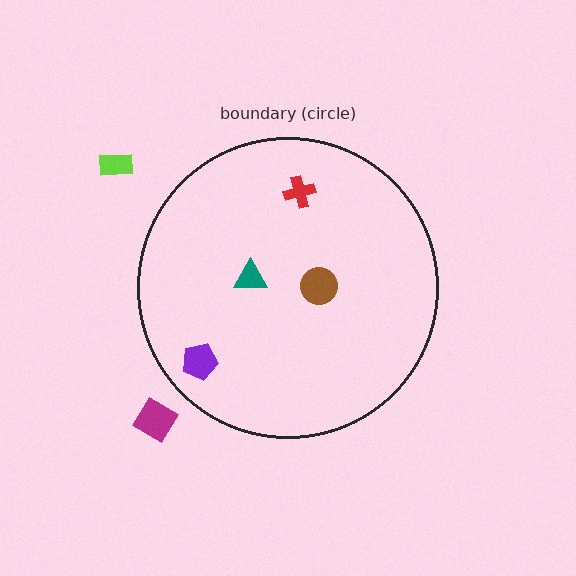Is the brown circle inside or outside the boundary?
Inside.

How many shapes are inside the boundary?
4 inside, 2 outside.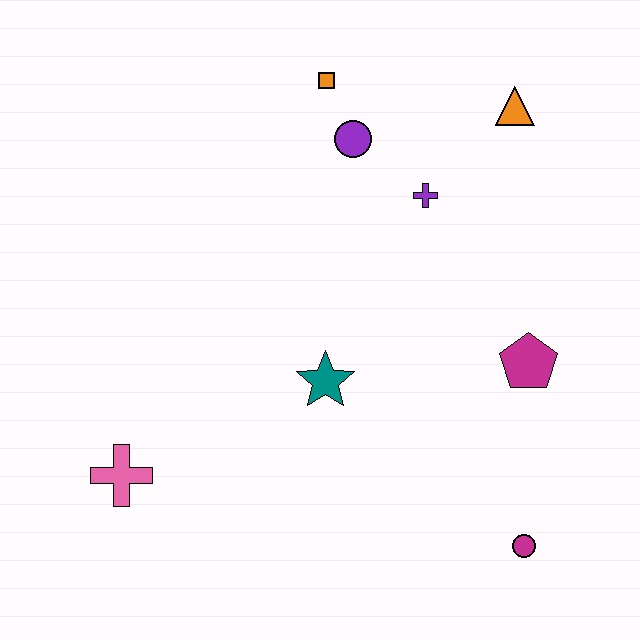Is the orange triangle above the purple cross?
Yes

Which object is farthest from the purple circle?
The magenta circle is farthest from the purple circle.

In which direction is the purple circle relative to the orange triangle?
The purple circle is to the left of the orange triangle.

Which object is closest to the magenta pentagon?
The magenta circle is closest to the magenta pentagon.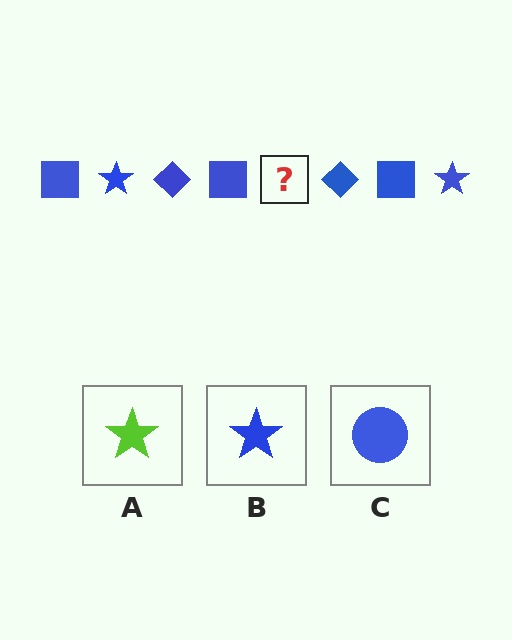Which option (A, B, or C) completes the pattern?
B.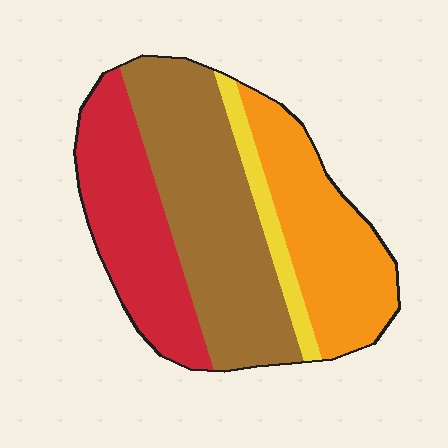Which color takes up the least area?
Yellow, at roughly 5%.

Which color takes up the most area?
Brown, at roughly 40%.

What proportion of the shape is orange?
Orange covers roughly 25% of the shape.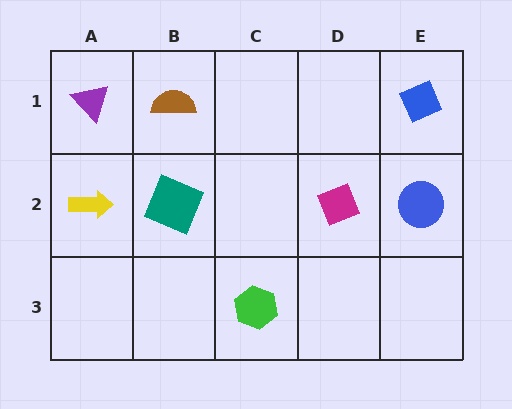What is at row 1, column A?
A purple triangle.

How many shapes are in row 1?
3 shapes.